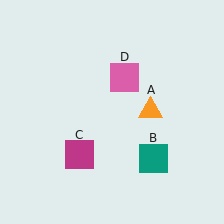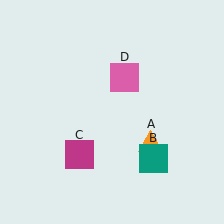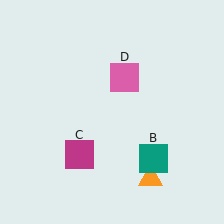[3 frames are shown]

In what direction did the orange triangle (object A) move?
The orange triangle (object A) moved down.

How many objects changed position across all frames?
1 object changed position: orange triangle (object A).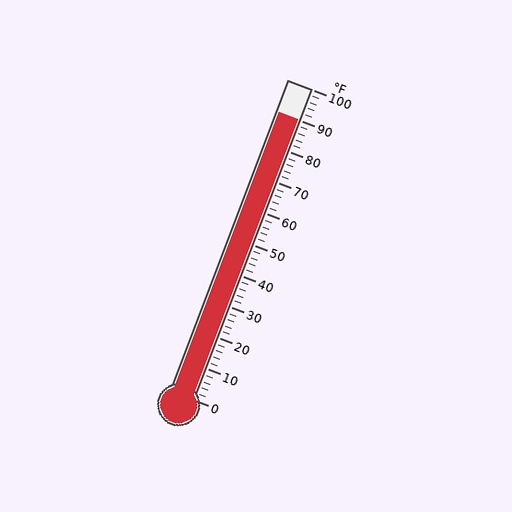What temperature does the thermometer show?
The thermometer shows approximately 90°F.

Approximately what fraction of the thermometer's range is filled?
The thermometer is filled to approximately 90% of its range.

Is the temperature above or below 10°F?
The temperature is above 10°F.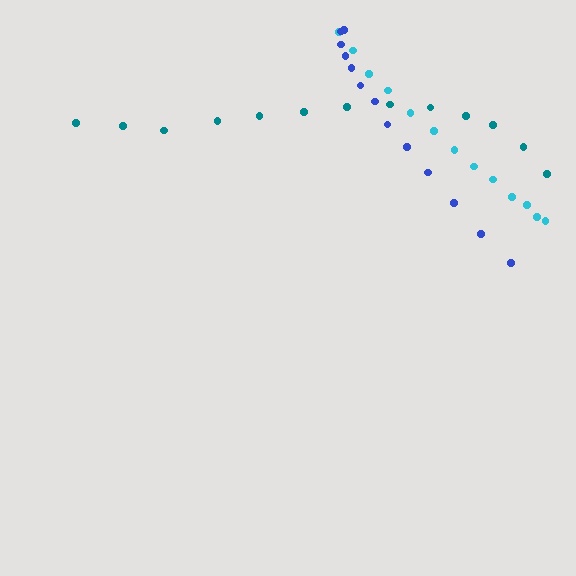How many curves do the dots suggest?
There are 3 distinct paths.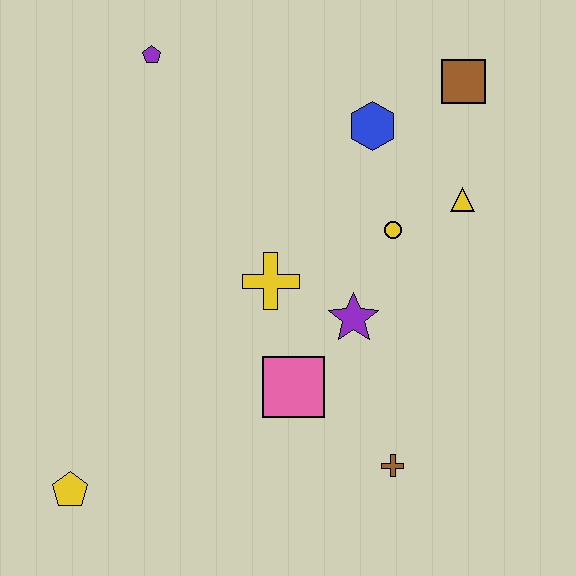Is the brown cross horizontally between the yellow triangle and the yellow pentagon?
Yes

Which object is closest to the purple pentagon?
The blue hexagon is closest to the purple pentagon.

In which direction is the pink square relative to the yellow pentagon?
The pink square is to the right of the yellow pentagon.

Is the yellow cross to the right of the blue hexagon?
No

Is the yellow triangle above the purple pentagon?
No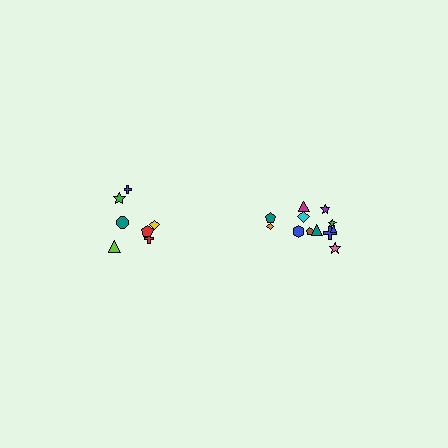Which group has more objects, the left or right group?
The right group.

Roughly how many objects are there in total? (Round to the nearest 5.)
Roughly 20 objects in total.